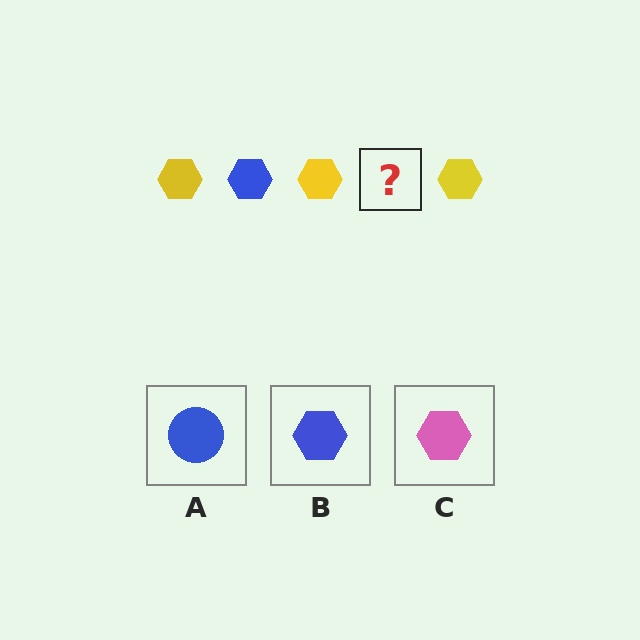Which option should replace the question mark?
Option B.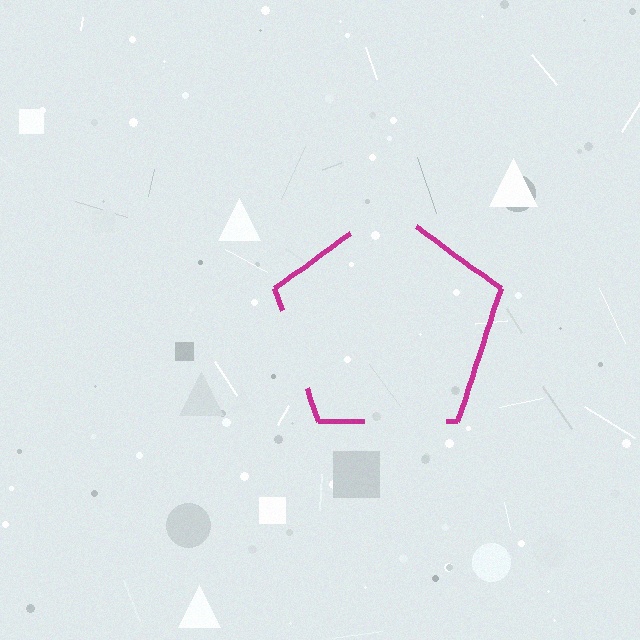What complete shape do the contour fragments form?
The contour fragments form a pentagon.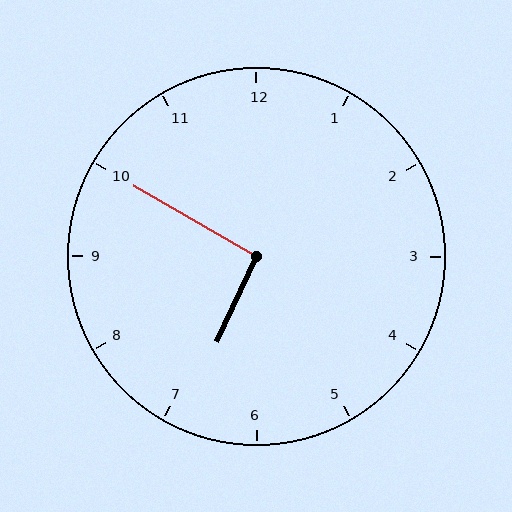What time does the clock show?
6:50.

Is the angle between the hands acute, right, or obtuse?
It is right.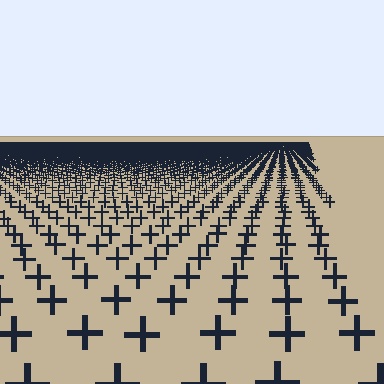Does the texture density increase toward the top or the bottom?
Density increases toward the top.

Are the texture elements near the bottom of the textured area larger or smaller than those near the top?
Larger. Near the bottom, elements are closer to the viewer and appear at a bigger on-screen size.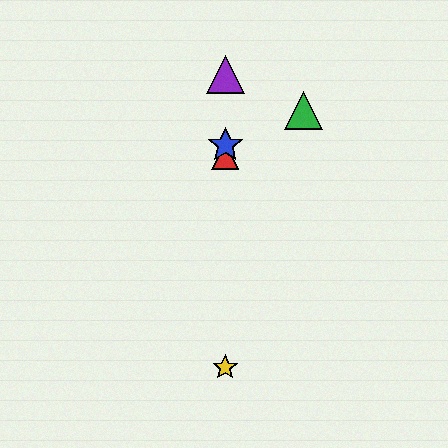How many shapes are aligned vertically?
4 shapes (the red triangle, the blue star, the yellow star, the purple triangle) are aligned vertically.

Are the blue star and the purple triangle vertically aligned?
Yes, both are at x≈225.